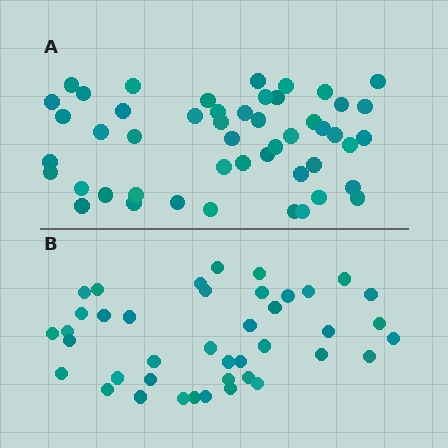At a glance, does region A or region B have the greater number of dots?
Region A (the top region) has more dots.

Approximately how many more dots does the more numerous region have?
Region A has roughly 8 or so more dots than region B.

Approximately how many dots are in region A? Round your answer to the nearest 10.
About 50 dots. (The exact count is 49, which rounds to 50.)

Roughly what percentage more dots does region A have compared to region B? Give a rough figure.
About 20% more.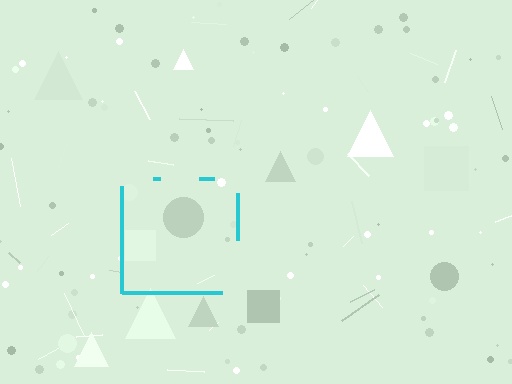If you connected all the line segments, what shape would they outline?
They would outline a square.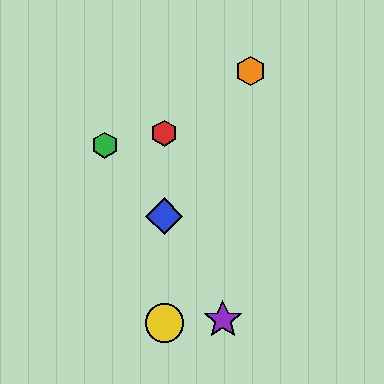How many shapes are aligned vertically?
3 shapes (the red hexagon, the blue diamond, the yellow circle) are aligned vertically.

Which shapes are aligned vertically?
The red hexagon, the blue diamond, the yellow circle are aligned vertically.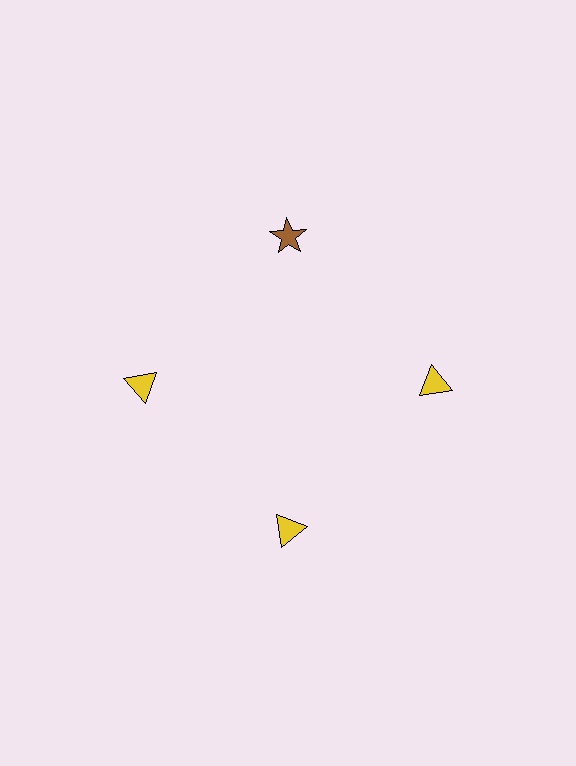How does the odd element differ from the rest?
It differs in both color (brown instead of yellow) and shape (star instead of triangle).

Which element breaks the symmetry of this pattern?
The brown star at roughly the 12 o'clock position breaks the symmetry. All other shapes are yellow triangles.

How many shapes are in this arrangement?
There are 4 shapes arranged in a ring pattern.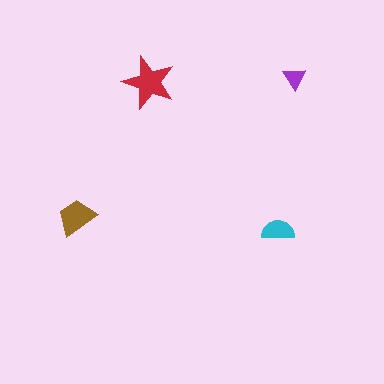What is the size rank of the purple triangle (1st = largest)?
4th.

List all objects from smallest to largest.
The purple triangle, the cyan semicircle, the brown trapezoid, the red star.